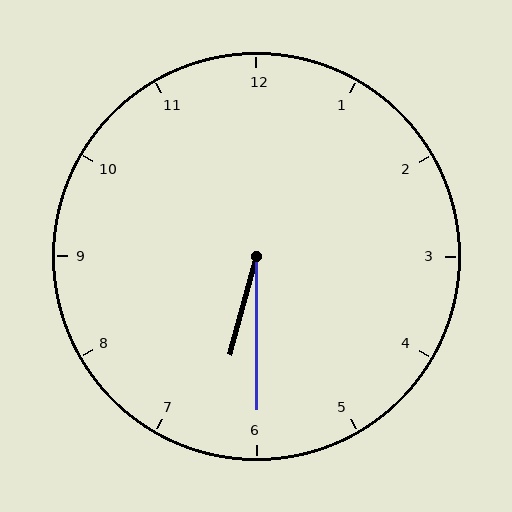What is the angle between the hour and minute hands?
Approximately 15 degrees.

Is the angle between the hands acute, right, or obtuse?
It is acute.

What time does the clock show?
6:30.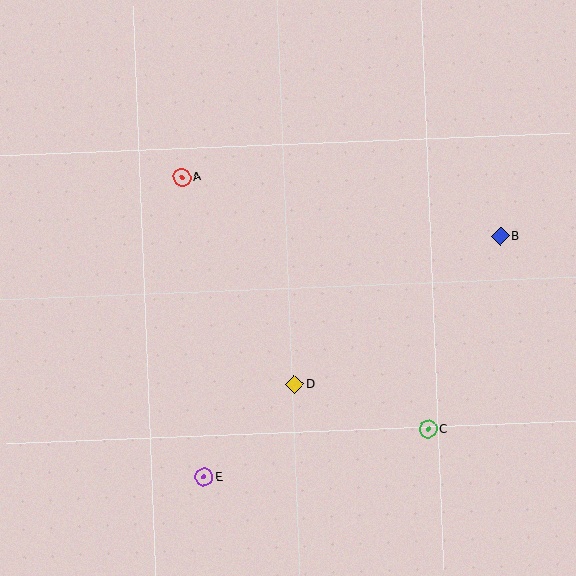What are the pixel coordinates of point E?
Point E is at (204, 477).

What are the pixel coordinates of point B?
Point B is at (500, 236).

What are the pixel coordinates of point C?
Point C is at (428, 429).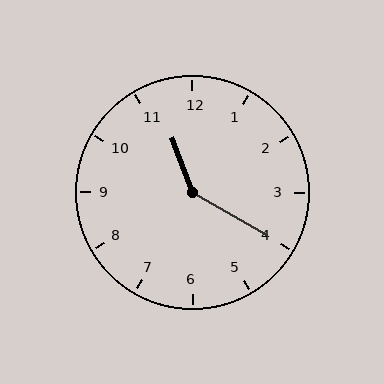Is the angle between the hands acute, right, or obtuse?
It is obtuse.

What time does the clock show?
11:20.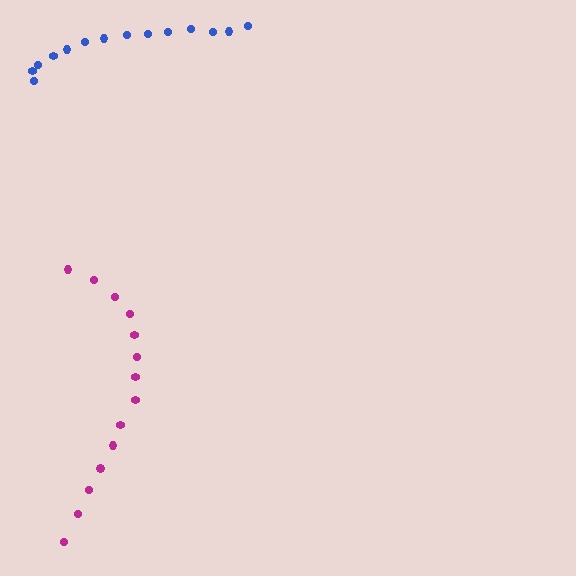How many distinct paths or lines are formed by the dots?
There are 2 distinct paths.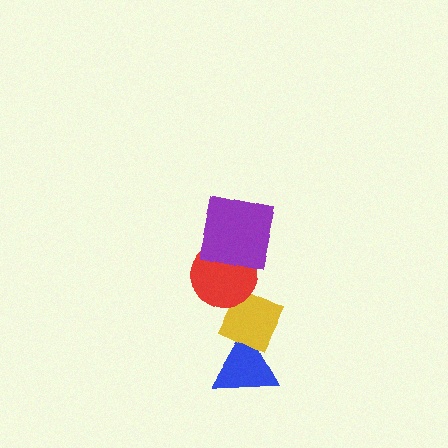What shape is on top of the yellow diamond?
The red circle is on top of the yellow diamond.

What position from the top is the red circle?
The red circle is 2nd from the top.